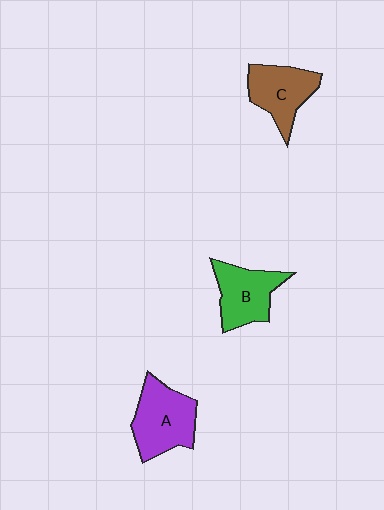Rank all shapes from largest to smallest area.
From largest to smallest: A (purple), B (green), C (brown).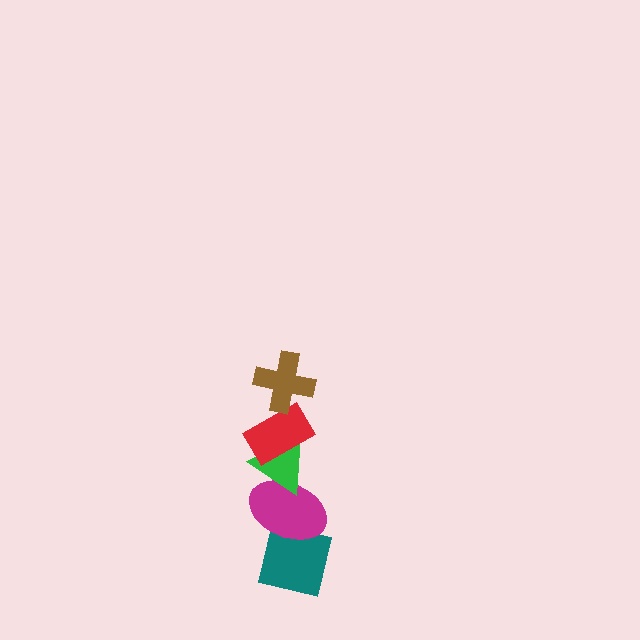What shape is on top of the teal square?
The magenta ellipse is on top of the teal square.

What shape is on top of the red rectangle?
The brown cross is on top of the red rectangle.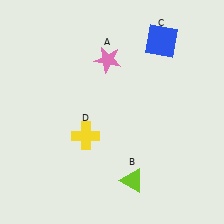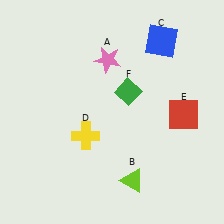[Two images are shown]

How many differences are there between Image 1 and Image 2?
There are 2 differences between the two images.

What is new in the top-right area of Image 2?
A green diamond (F) was added in the top-right area of Image 2.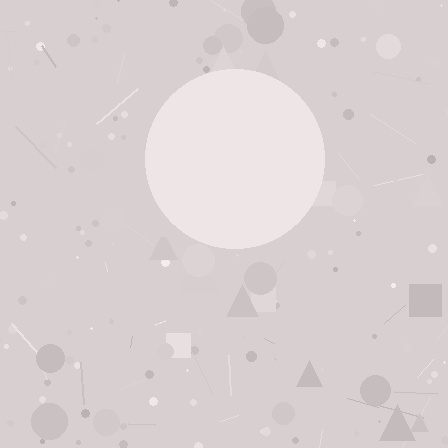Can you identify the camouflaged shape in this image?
The camouflaged shape is a circle.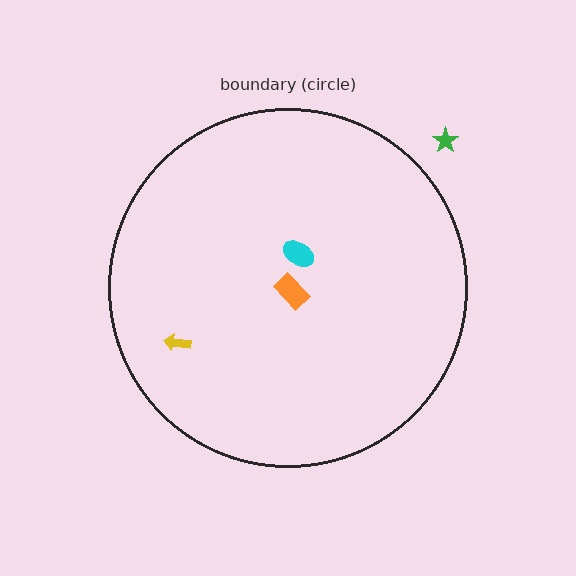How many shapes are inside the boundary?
3 inside, 1 outside.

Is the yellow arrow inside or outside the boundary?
Inside.